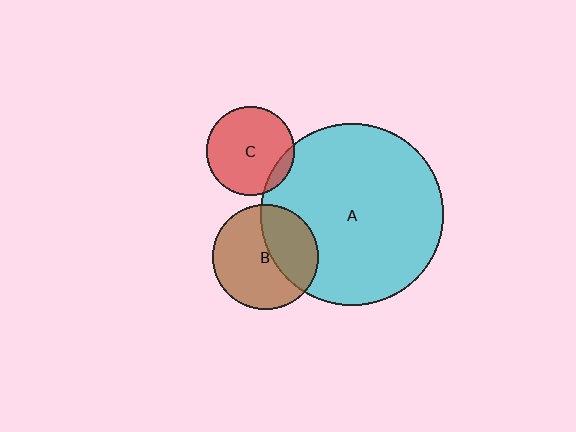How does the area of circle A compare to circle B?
Approximately 3.0 times.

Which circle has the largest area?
Circle A (cyan).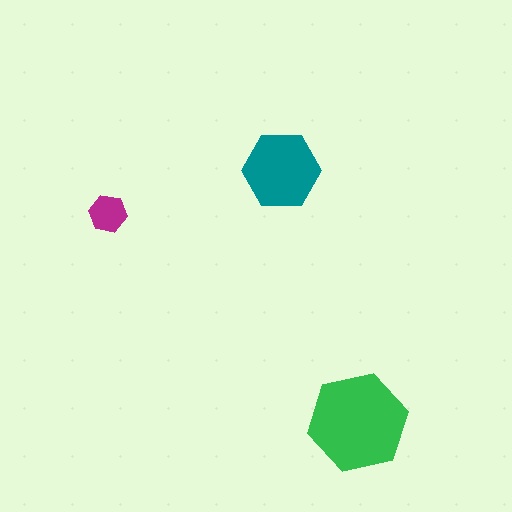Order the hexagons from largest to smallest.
the green one, the teal one, the magenta one.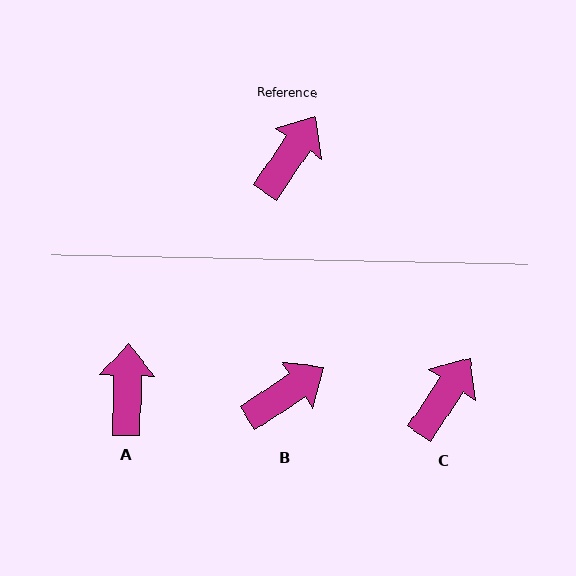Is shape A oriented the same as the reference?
No, it is off by about 33 degrees.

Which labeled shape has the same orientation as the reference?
C.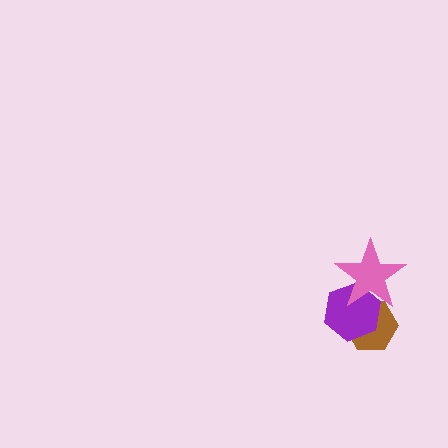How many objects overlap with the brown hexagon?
2 objects overlap with the brown hexagon.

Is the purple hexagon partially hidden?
Yes, it is partially covered by another shape.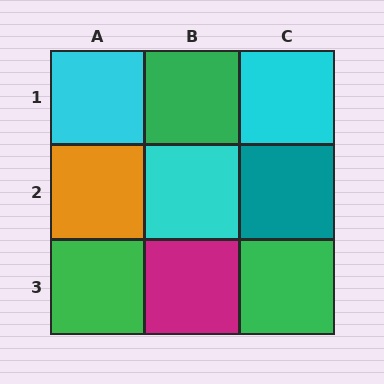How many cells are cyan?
3 cells are cyan.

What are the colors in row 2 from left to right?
Orange, cyan, teal.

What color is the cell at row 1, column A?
Cyan.